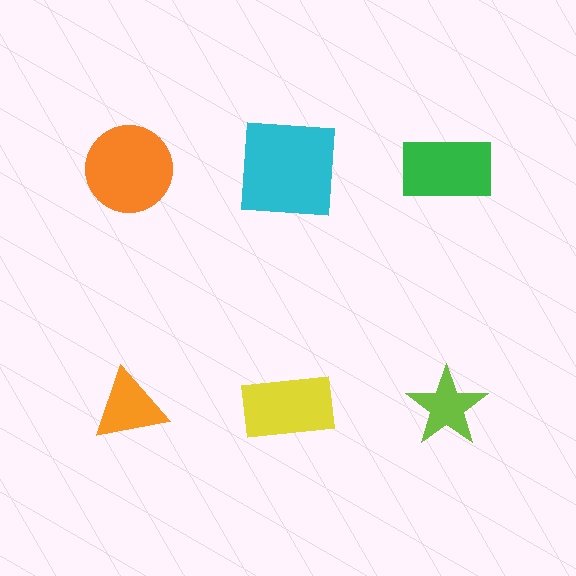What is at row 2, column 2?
A yellow rectangle.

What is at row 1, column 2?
A cyan square.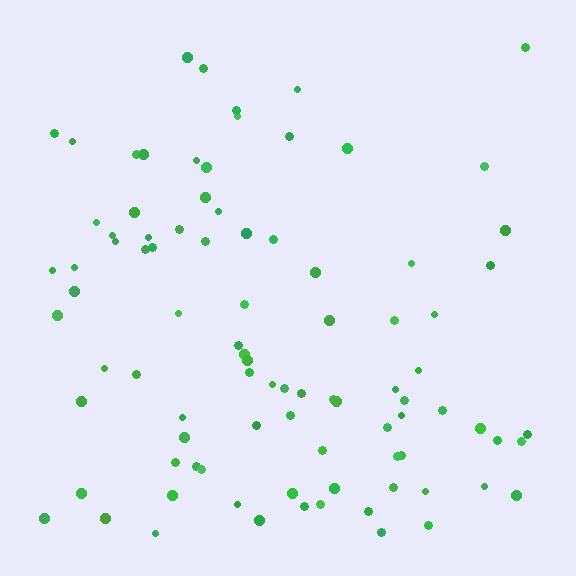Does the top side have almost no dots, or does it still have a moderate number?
Still a moderate number, just noticeably fewer than the bottom.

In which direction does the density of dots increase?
From top to bottom, with the bottom side densest.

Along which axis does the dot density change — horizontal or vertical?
Vertical.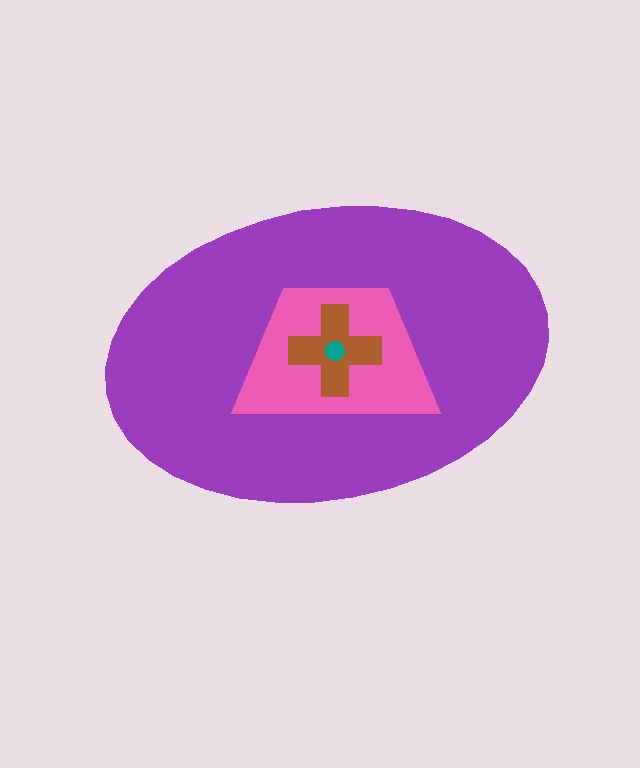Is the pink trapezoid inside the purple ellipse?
Yes.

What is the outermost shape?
The purple ellipse.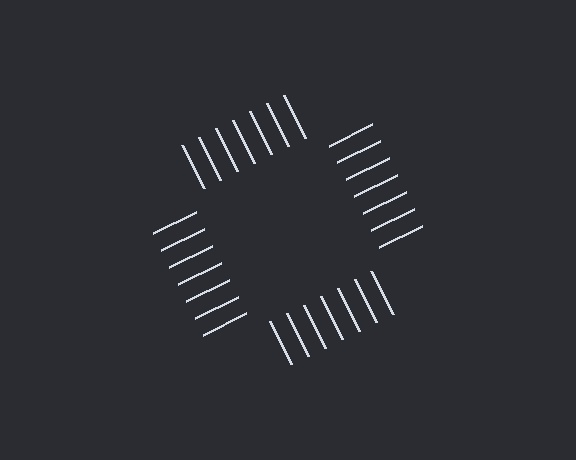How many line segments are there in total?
28 — 7 along each of the 4 edges.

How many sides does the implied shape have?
4 sides — the line-ends trace a square.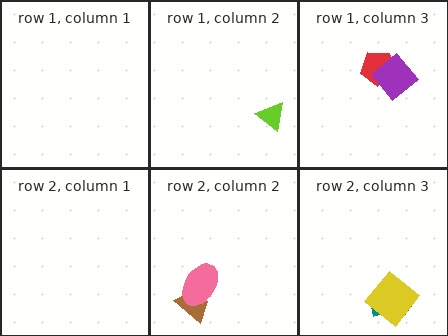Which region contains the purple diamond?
The row 1, column 3 region.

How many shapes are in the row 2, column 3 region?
2.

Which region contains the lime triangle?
The row 1, column 2 region.